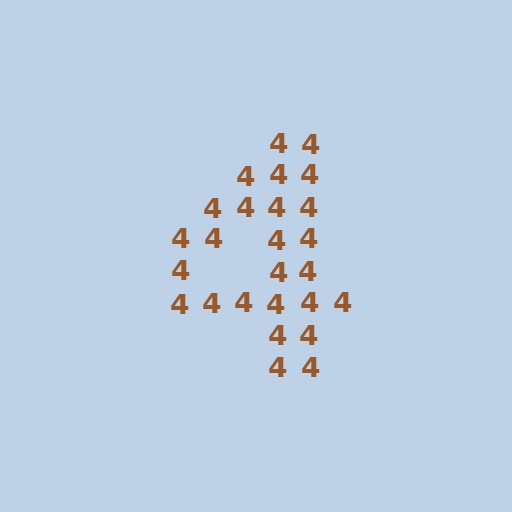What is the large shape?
The large shape is the digit 4.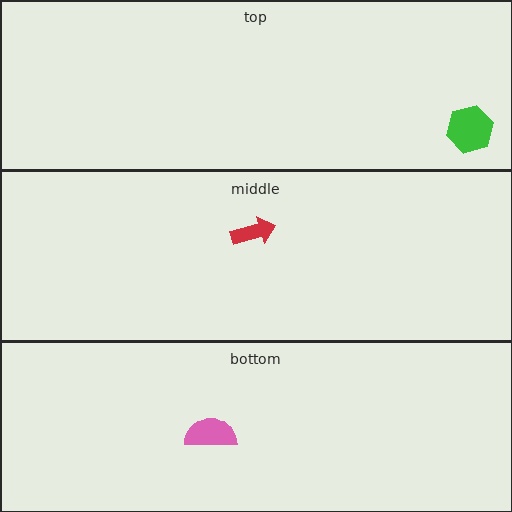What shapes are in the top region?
The green hexagon.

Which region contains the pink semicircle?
The bottom region.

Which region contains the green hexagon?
The top region.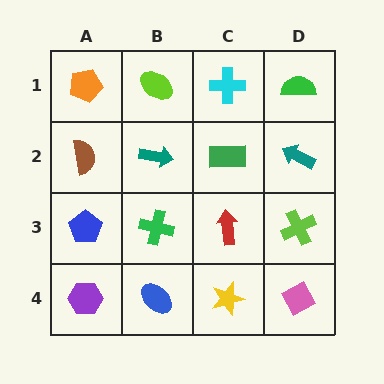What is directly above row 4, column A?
A blue pentagon.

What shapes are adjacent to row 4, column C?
A red arrow (row 3, column C), a blue ellipse (row 4, column B), a pink diamond (row 4, column D).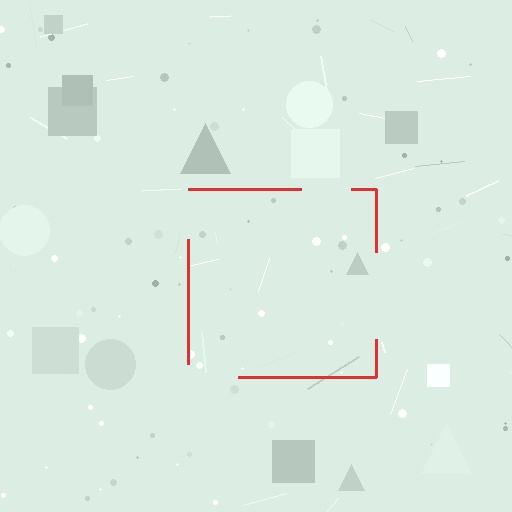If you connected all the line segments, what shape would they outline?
They would outline a square.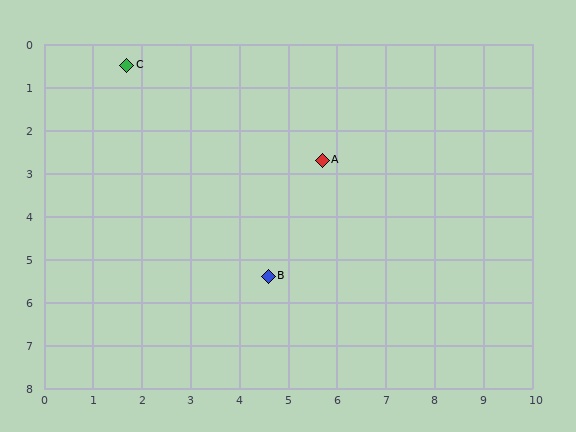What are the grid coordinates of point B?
Point B is at approximately (4.6, 5.4).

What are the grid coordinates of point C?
Point C is at approximately (1.7, 0.5).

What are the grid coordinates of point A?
Point A is at approximately (5.7, 2.7).